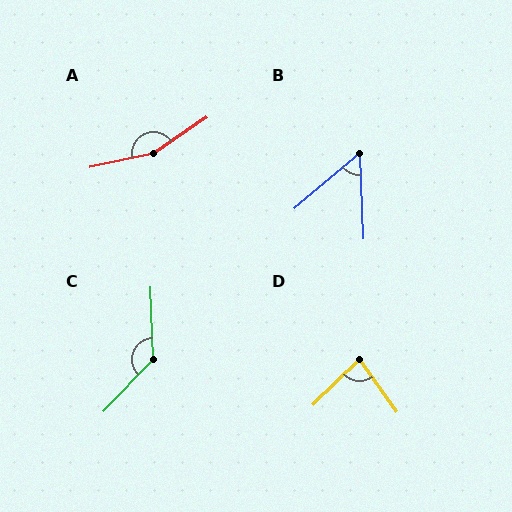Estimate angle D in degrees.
Approximately 81 degrees.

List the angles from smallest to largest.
B (53°), D (81°), C (134°), A (157°).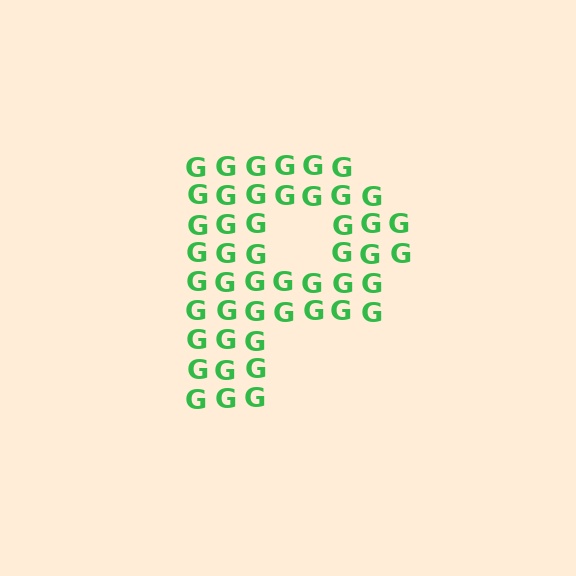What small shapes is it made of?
It is made of small letter G's.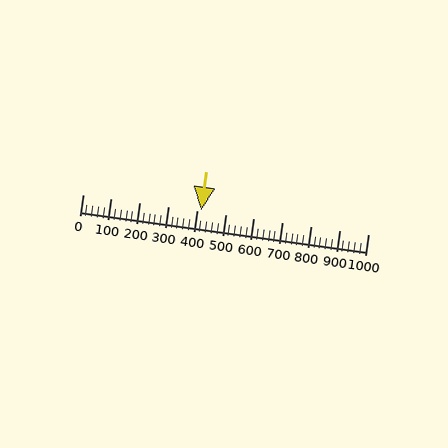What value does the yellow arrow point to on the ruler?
The yellow arrow points to approximately 415.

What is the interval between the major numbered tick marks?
The major tick marks are spaced 100 units apart.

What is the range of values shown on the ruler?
The ruler shows values from 0 to 1000.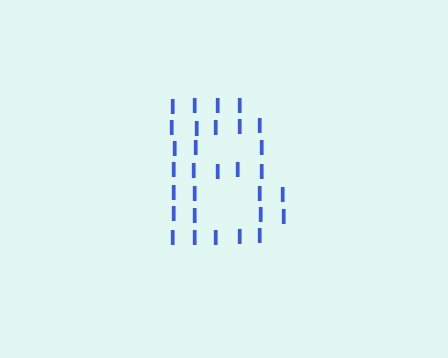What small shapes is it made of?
It is made of small letter I's.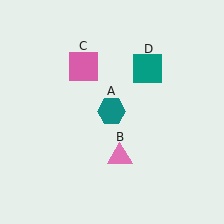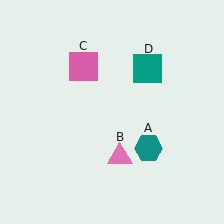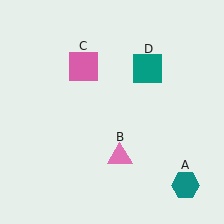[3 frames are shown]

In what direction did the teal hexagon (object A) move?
The teal hexagon (object A) moved down and to the right.